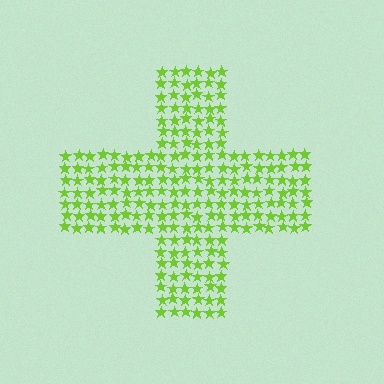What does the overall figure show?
The overall figure shows a cross.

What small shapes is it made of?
It is made of small stars.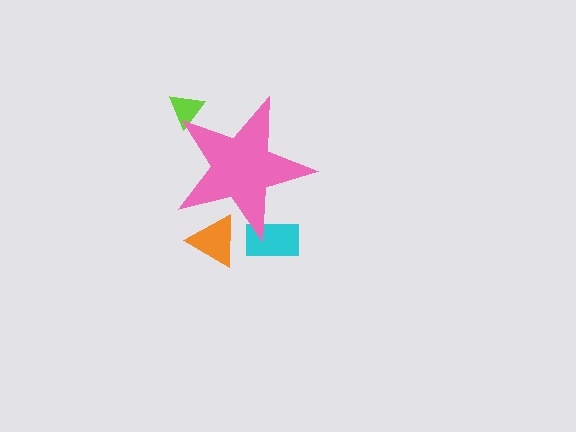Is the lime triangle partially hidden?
Yes, the lime triangle is partially hidden behind the pink star.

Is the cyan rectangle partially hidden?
Yes, the cyan rectangle is partially hidden behind the pink star.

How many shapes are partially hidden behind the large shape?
3 shapes are partially hidden.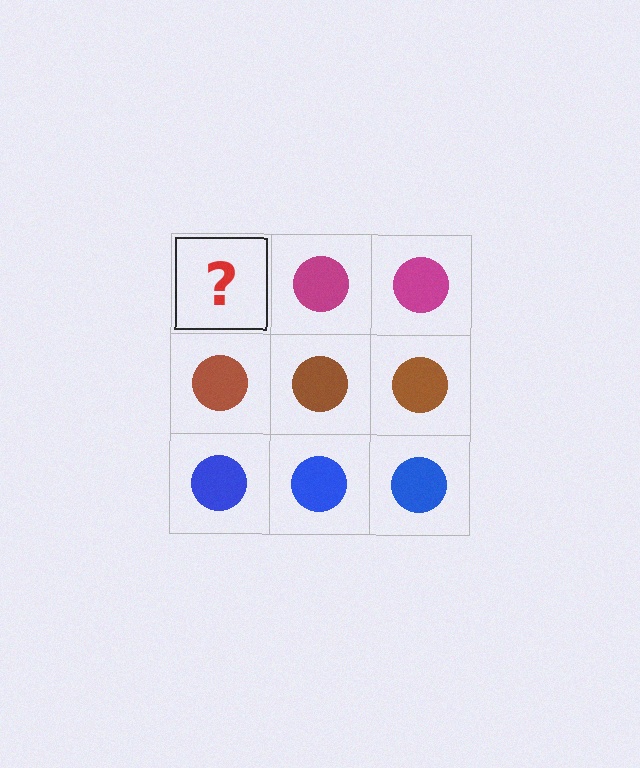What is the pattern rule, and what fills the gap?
The rule is that each row has a consistent color. The gap should be filled with a magenta circle.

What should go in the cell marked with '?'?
The missing cell should contain a magenta circle.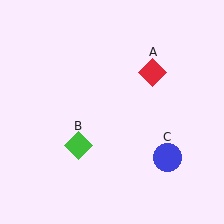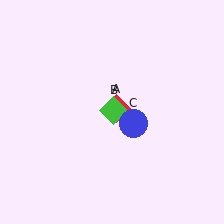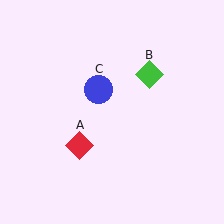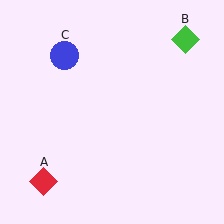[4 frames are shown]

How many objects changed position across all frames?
3 objects changed position: red diamond (object A), green diamond (object B), blue circle (object C).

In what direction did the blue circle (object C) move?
The blue circle (object C) moved up and to the left.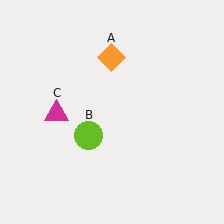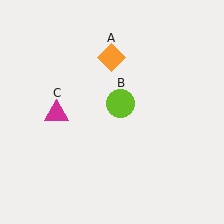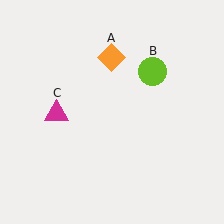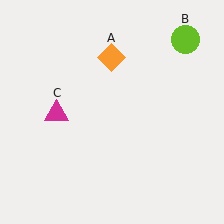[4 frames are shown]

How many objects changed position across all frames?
1 object changed position: lime circle (object B).